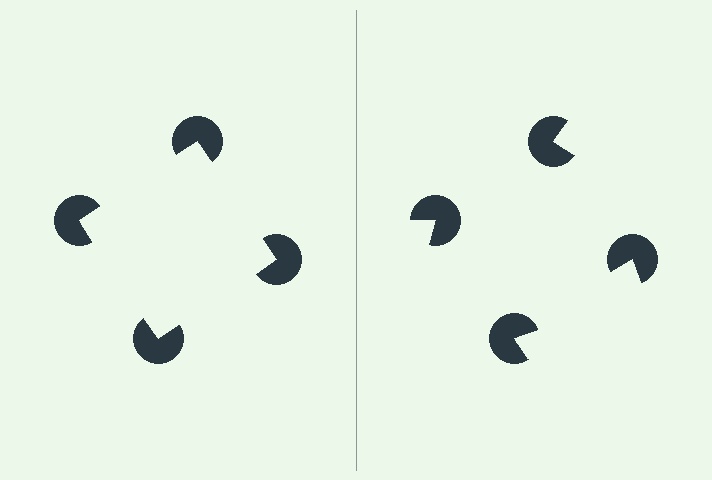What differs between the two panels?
The pac-man discs are positioned identically on both sides; only the wedge orientations differ. On the left they align to a square; on the right they are misaligned.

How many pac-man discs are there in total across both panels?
8 — 4 on each side.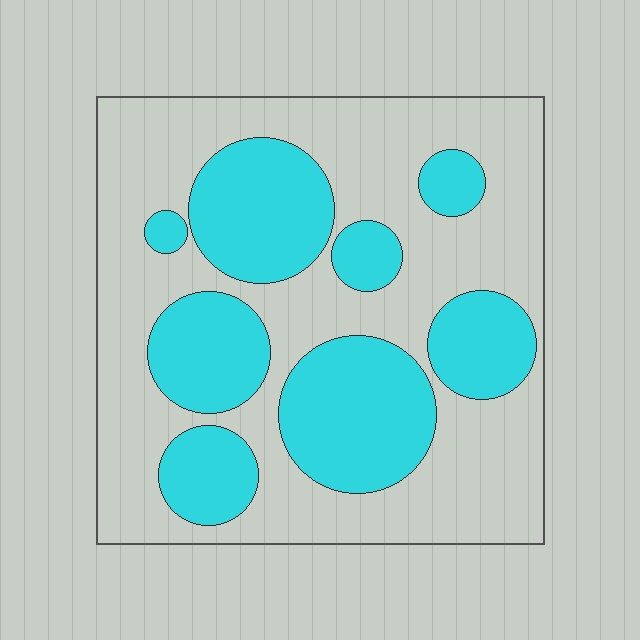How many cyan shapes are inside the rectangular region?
8.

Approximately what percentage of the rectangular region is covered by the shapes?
Approximately 35%.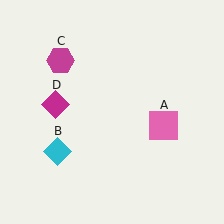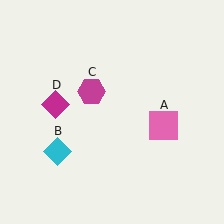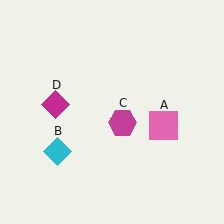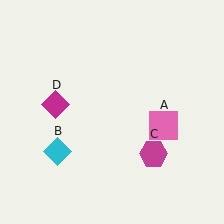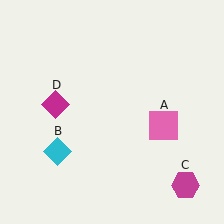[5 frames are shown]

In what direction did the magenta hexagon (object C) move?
The magenta hexagon (object C) moved down and to the right.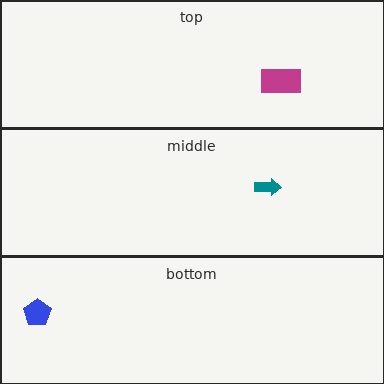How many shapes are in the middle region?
1.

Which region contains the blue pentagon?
The bottom region.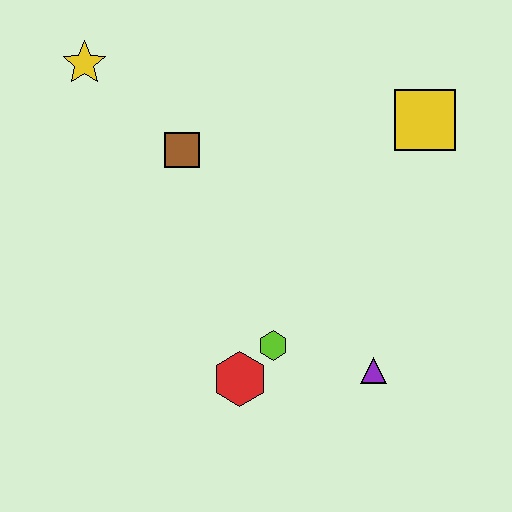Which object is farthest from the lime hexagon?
The yellow star is farthest from the lime hexagon.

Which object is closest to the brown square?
The yellow star is closest to the brown square.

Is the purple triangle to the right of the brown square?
Yes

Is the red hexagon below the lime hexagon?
Yes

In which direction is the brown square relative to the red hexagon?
The brown square is above the red hexagon.